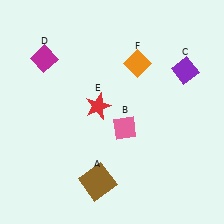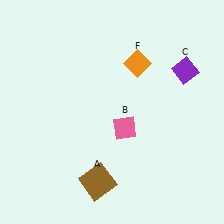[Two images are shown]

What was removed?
The red star (E), the magenta diamond (D) were removed in Image 2.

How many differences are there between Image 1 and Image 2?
There are 2 differences between the two images.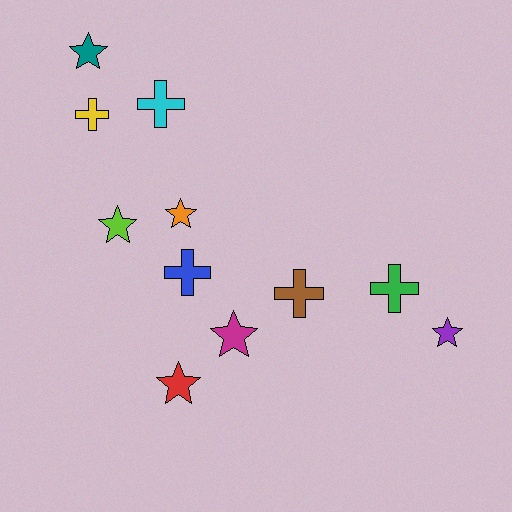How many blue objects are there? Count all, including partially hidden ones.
There is 1 blue object.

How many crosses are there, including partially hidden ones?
There are 5 crosses.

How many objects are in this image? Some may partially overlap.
There are 11 objects.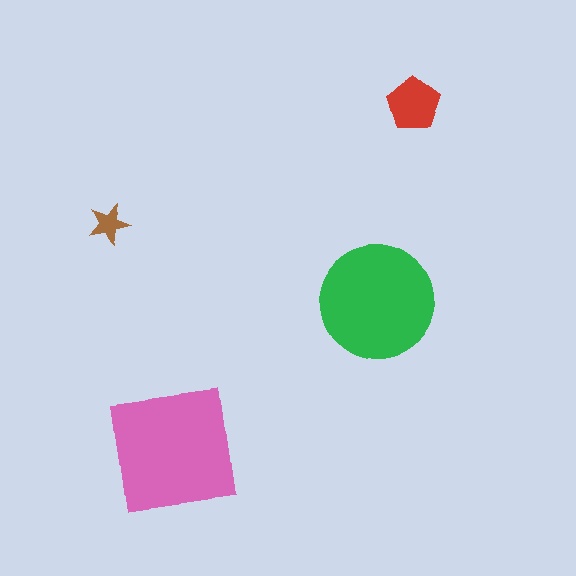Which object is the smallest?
The brown star.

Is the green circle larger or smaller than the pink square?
Smaller.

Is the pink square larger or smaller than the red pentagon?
Larger.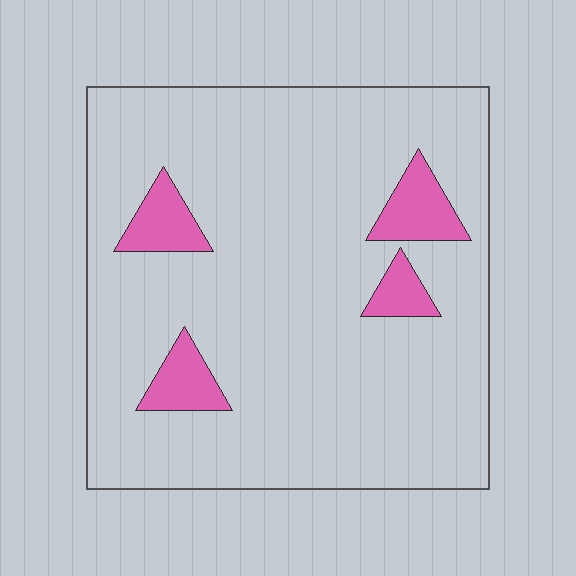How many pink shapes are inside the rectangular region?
4.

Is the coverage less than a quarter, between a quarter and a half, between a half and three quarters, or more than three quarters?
Less than a quarter.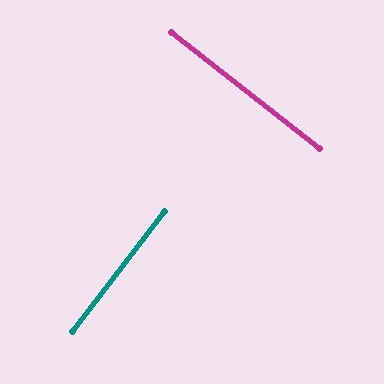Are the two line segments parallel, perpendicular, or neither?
Perpendicular — they meet at approximately 89°.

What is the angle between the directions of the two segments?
Approximately 89 degrees.